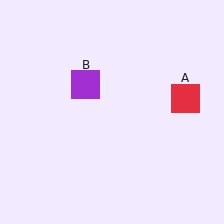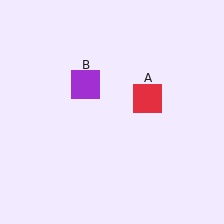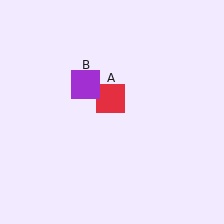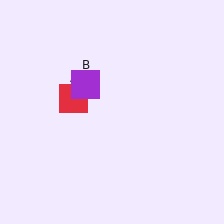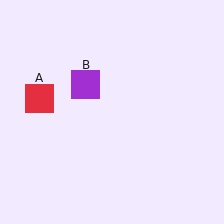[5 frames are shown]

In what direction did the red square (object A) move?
The red square (object A) moved left.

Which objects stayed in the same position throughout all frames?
Purple square (object B) remained stationary.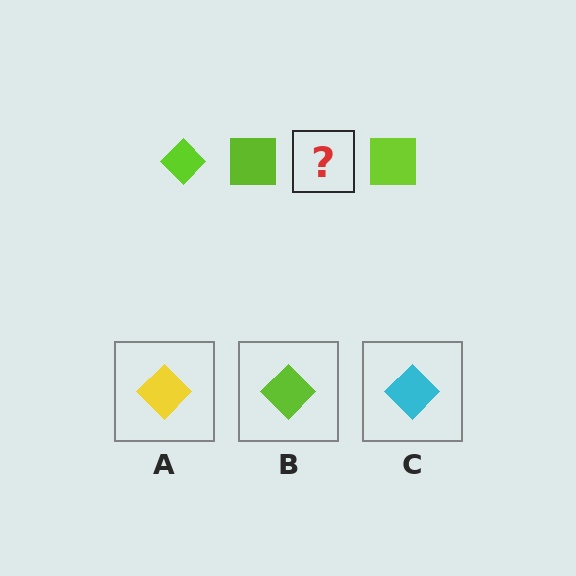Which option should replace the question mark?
Option B.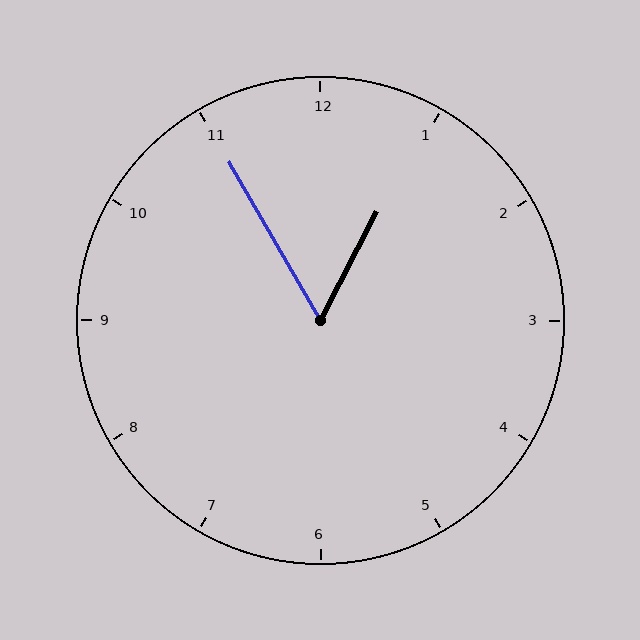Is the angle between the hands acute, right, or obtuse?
It is acute.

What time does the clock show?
12:55.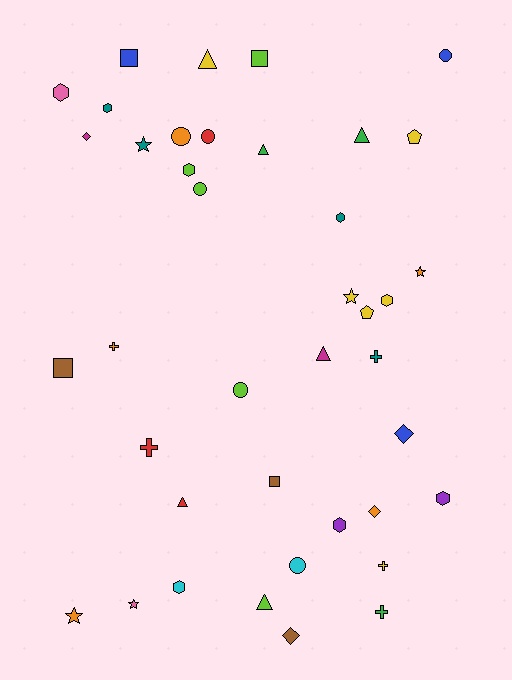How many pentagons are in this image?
There are 2 pentagons.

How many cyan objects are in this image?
There are 2 cyan objects.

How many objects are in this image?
There are 40 objects.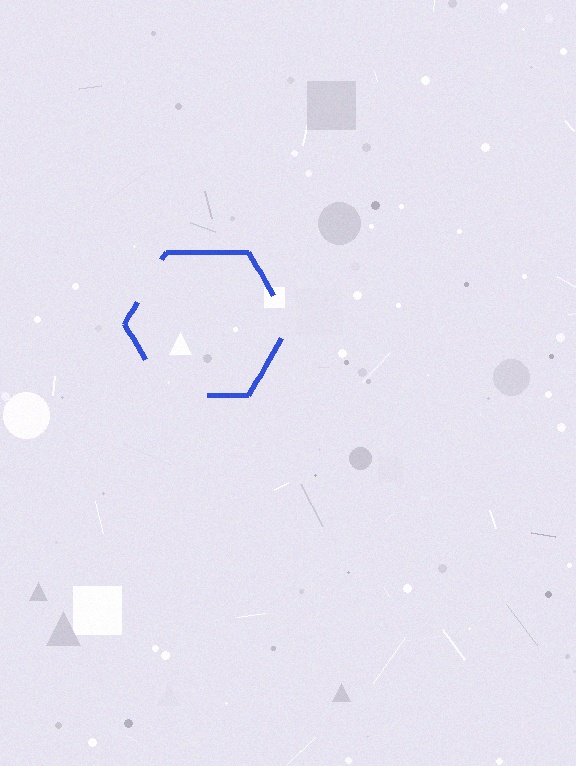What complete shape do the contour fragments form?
The contour fragments form a hexagon.